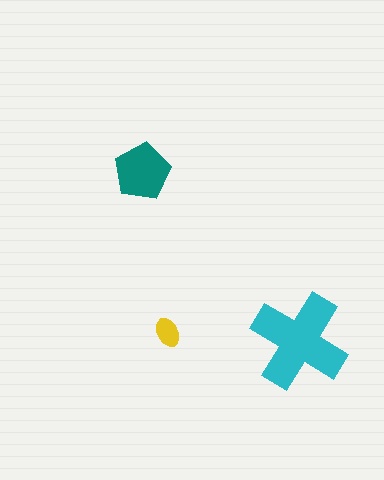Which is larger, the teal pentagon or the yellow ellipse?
The teal pentagon.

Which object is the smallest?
The yellow ellipse.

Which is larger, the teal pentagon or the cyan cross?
The cyan cross.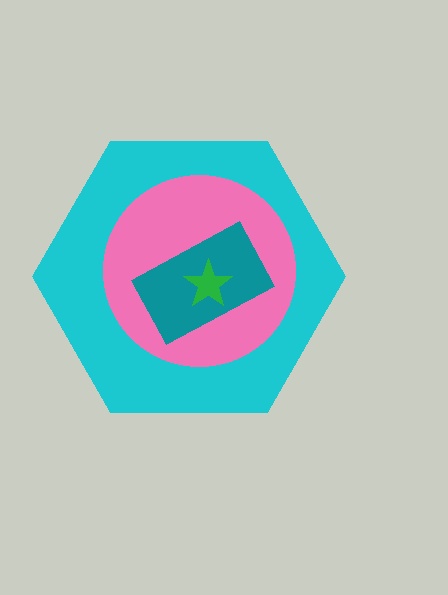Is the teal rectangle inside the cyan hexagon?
Yes.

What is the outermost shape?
The cyan hexagon.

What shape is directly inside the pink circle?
The teal rectangle.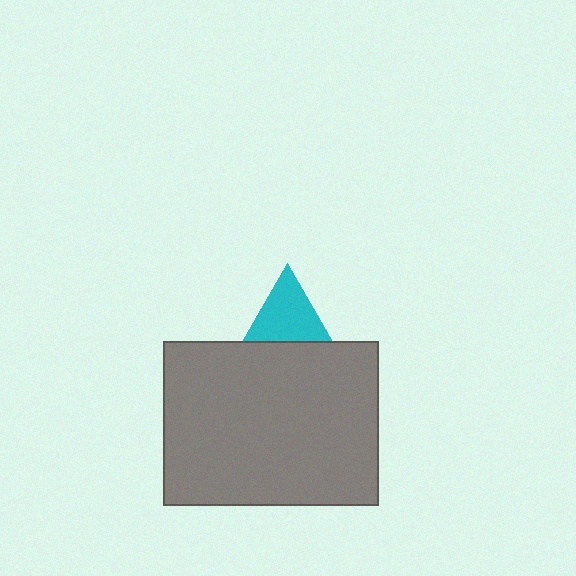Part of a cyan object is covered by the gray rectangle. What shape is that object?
It is a triangle.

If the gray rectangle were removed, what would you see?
You would see the complete cyan triangle.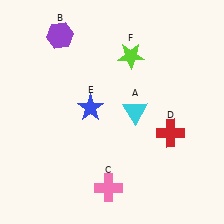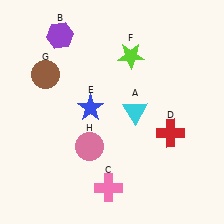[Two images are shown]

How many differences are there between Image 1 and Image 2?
There are 2 differences between the two images.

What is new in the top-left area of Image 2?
A brown circle (G) was added in the top-left area of Image 2.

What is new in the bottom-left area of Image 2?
A pink circle (H) was added in the bottom-left area of Image 2.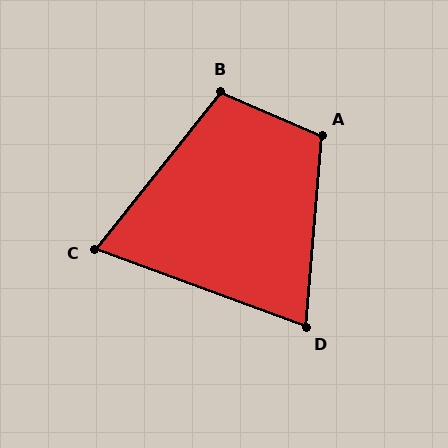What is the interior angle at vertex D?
Approximately 75 degrees (acute).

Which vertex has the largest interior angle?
A, at approximately 108 degrees.